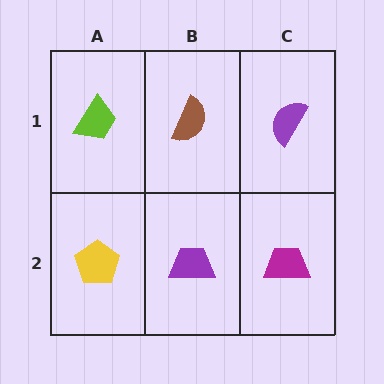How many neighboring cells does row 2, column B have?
3.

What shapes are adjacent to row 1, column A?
A yellow pentagon (row 2, column A), a brown semicircle (row 1, column B).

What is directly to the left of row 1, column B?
A lime trapezoid.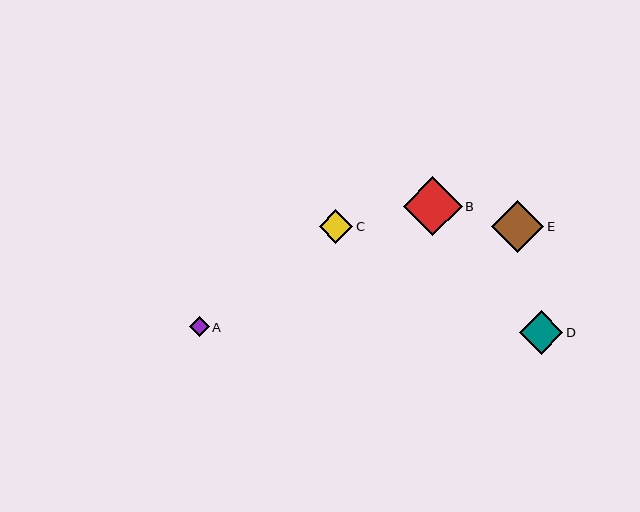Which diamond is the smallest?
Diamond A is the smallest with a size of approximately 20 pixels.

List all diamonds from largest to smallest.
From largest to smallest: B, E, D, C, A.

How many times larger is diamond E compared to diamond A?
Diamond E is approximately 2.6 times the size of diamond A.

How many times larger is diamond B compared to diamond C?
Diamond B is approximately 1.8 times the size of diamond C.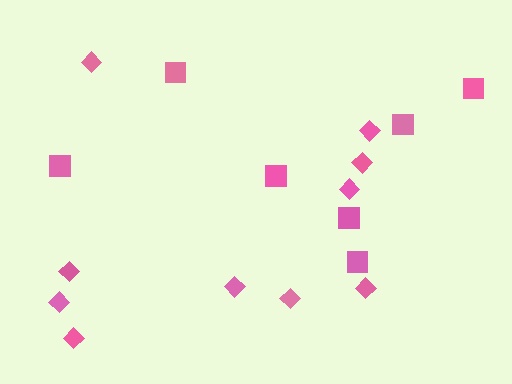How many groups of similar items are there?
There are 2 groups: one group of diamonds (10) and one group of squares (7).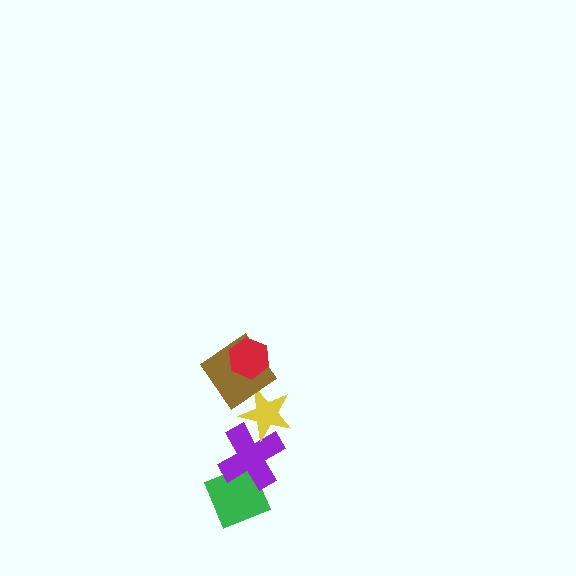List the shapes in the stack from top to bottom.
From top to bottom: the red hexagon, the brown diamond, the yellow star, the purple cross, the green diamond.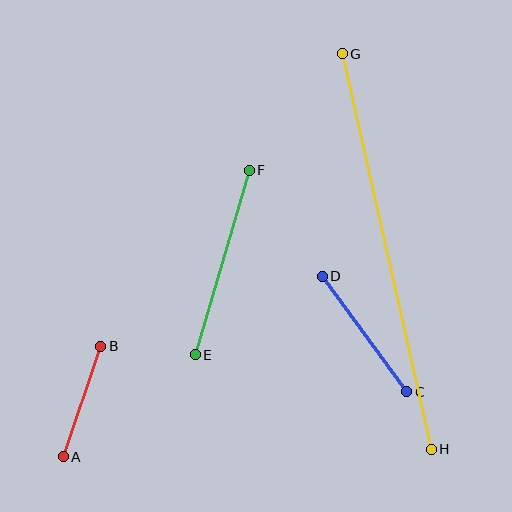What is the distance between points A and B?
The distance is approximately 116 pixels.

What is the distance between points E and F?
The distance is approximately 192 pixels.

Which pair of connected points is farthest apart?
Points G and H are farthest apart.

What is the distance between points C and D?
The distance is approximately 143 pixels.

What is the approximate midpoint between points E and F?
The midpoint is at approximately (222, 262) pixels.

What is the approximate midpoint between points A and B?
The midpoint is at approximately (82, 402) pixels.